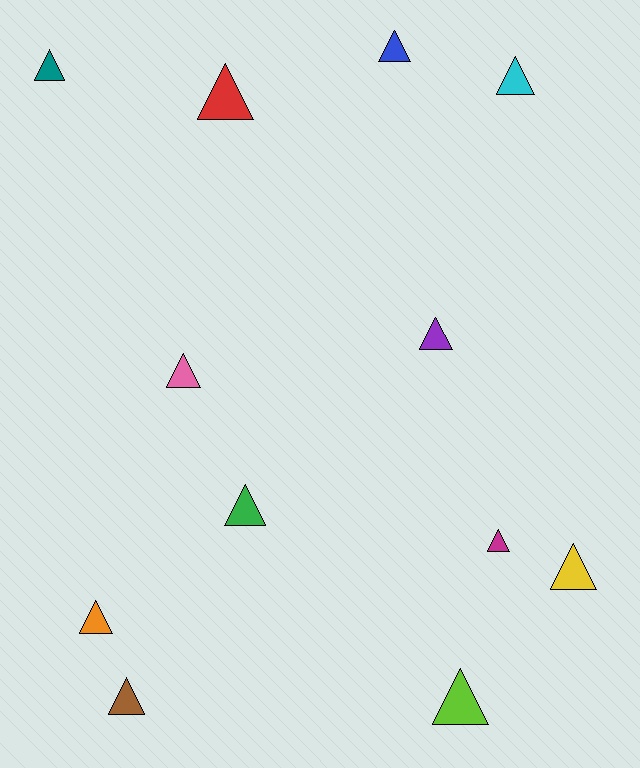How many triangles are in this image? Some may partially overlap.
There are 12 triangles.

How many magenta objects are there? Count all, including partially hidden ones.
There is 1 magenta object.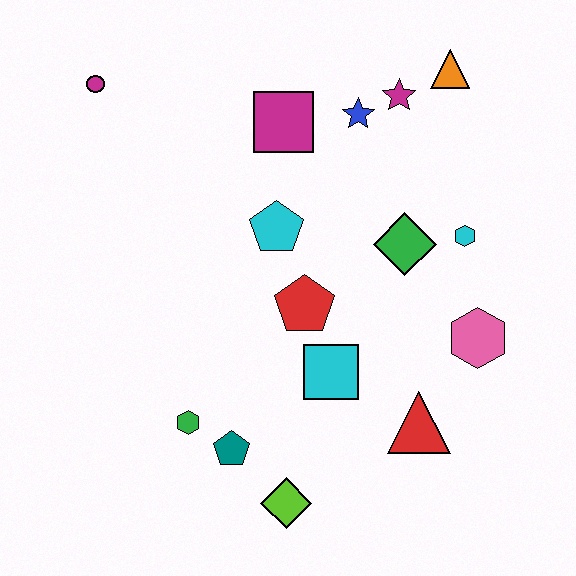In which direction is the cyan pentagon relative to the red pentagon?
The cyan pentagon is above the red pentagon.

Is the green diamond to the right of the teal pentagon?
Yes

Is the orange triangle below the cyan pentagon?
No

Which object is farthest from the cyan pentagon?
The lime diamond is farthest from the cyan pentagon.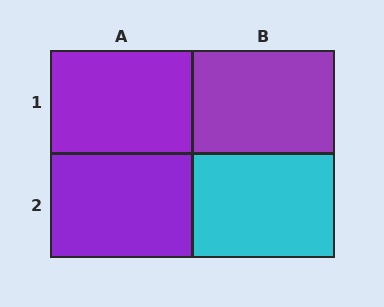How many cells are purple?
3 cells are purple.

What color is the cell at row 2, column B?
Cyan.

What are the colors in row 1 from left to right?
Purple, purple.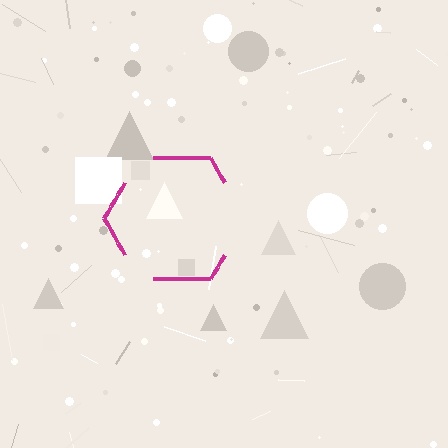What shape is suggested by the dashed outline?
The dashed outline suggests a hexagon.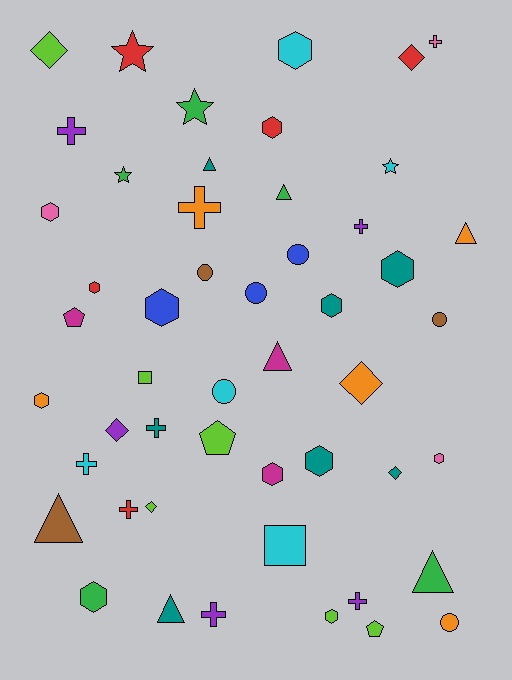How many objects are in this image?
There are 50 objects.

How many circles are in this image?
There are 6 circles.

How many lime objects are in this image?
There are 6 lime objects.